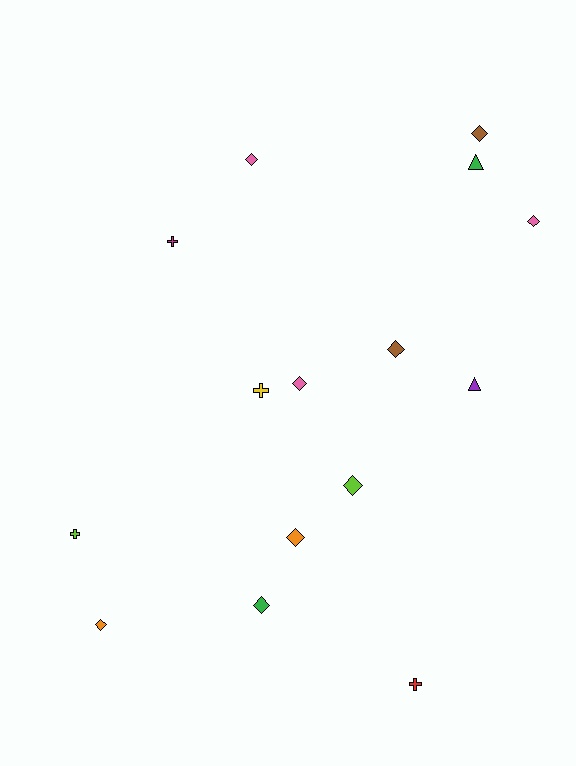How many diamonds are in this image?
There are 9 diamonds.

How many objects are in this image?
There are 15 objects.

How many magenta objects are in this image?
There is 1 magenta object.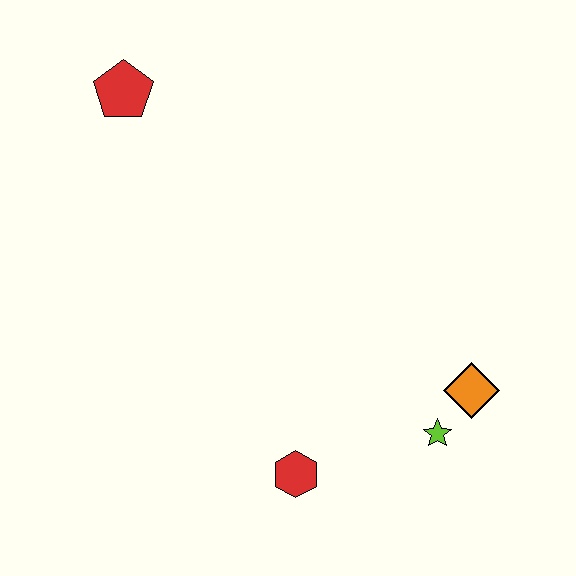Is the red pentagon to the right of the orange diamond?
No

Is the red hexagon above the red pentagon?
No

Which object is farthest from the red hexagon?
The red pentagon is farthest from the red hexagon.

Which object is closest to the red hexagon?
The lime star is closest to the red hexagon.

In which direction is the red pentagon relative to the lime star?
The red pentagon is above the lime star.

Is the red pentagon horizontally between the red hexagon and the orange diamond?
No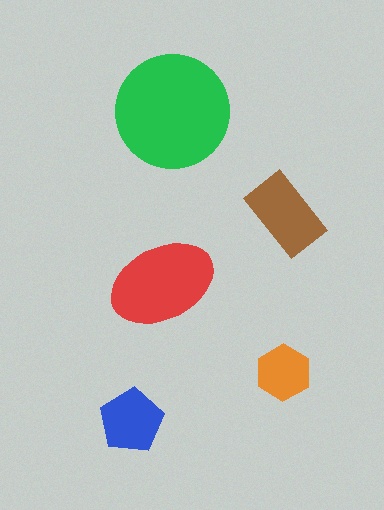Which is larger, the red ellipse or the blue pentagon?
The red ellipse.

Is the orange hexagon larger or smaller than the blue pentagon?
Smaller.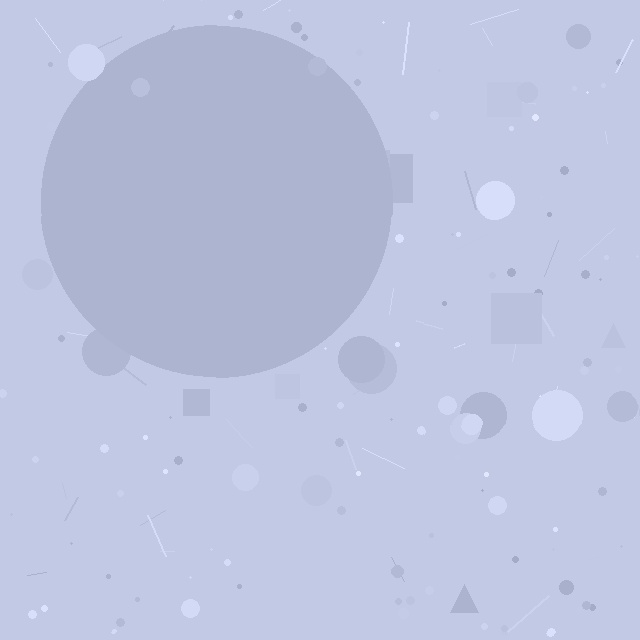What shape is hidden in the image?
A circle is hidden in the image.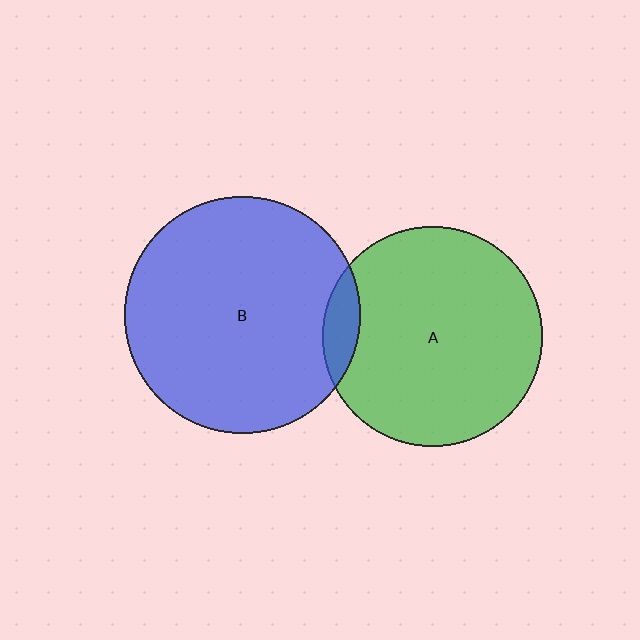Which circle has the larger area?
Circle B (blue).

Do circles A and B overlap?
Yes.